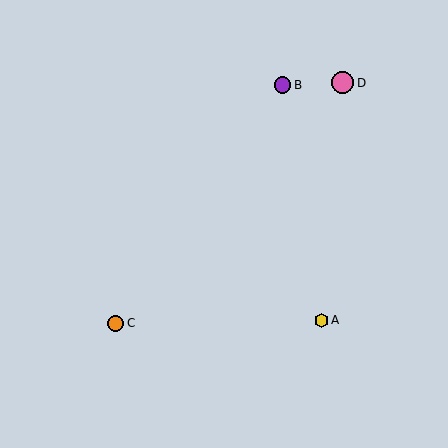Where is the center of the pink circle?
The center of the pink circle is at (343, 83).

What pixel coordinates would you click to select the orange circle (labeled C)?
Click at (116, 323) to select the orange circle C.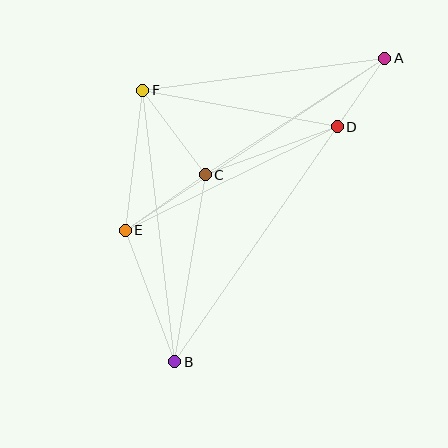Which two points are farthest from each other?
Points A and B are farthest from each other.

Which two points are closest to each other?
Points A and D are closest to each other.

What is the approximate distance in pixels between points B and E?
The distance between B and E is approximately 140 pixels.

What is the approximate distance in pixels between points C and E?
The distance between C and E is approximately 98 pixels.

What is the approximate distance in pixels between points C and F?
The distance between C and F is approximately 105 pixels.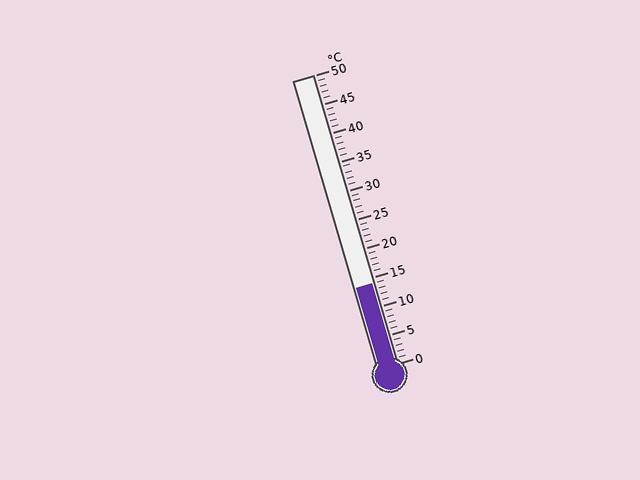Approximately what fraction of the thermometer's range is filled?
The thermometer is filled to approximately 30% of its range.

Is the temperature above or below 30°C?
The temperature is below 30°C.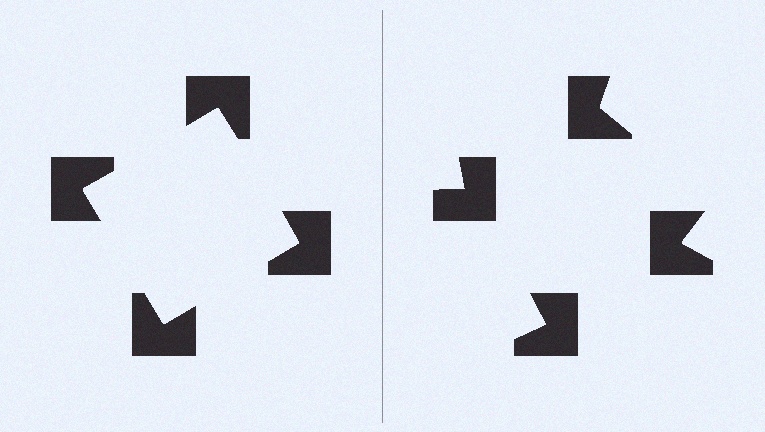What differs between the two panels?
The notched squares are positioned identically on both sides; only the wedge orientations differ. On the left they align to a square; on the right they are misaligned.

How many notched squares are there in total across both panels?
8 — 4 on each side.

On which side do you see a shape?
An illusory square appears on the left side. On the right side the wedge cuts are rotated, so no coherent shape forms.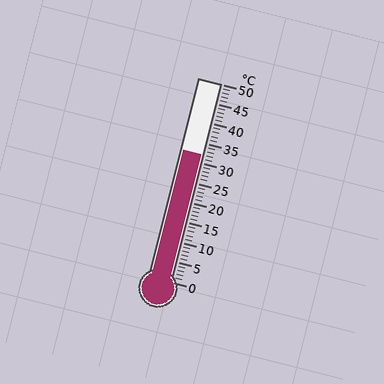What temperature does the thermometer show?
The thermometer shows approximately 32°C.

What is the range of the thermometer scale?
The thermometer scale ranges from 0°C to 50°C.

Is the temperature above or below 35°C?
The temperature is below 35°C.